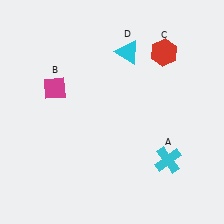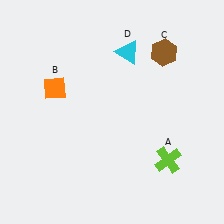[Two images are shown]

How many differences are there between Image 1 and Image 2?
There are 3 differences between the two images.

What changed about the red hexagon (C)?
In Image 1, C is red. In Image 2, it changed to brown.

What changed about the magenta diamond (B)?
In Image 1, B is magenta. In Image 2, it changed to orange.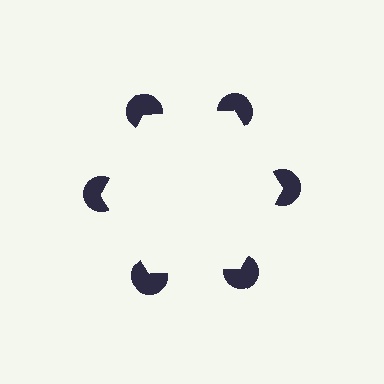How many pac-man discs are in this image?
There are 6 — one at each vertex of the illusory hexagon.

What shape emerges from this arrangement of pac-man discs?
An illusory hexagon — its edges are inferred from the aligned wedge cuts in the pac-man discs, not physically drawn.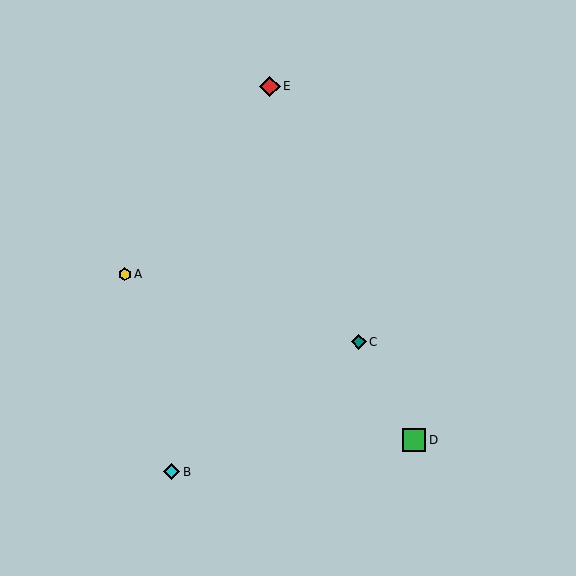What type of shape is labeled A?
Shape A is a yellow hexagon.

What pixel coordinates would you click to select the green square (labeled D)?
Click at (414, 440) to select the green square D.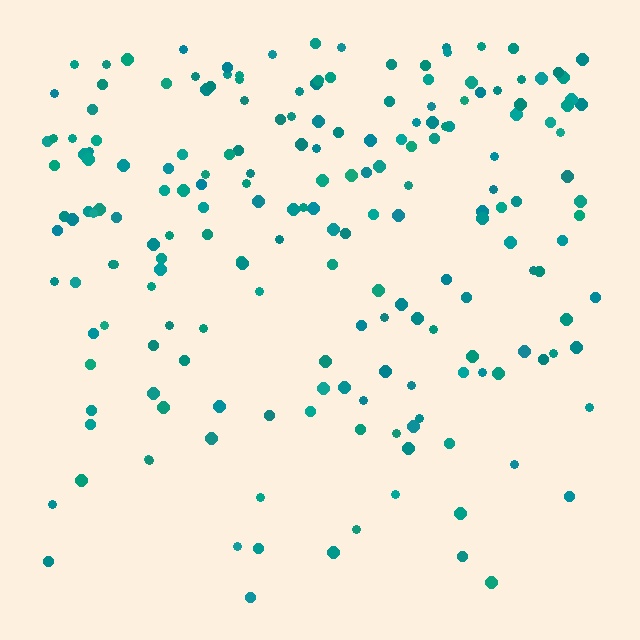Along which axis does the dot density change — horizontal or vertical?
Vertical.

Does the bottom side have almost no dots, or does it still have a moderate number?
Still a moderate number, just noticeably fewer than the top.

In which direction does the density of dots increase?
From bottom to top, with the top side densest.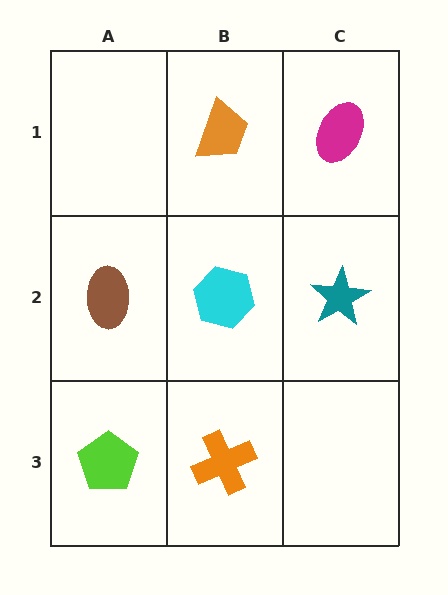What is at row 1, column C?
A magenta ellipse.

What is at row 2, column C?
A teal star.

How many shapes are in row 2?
3 shapes.